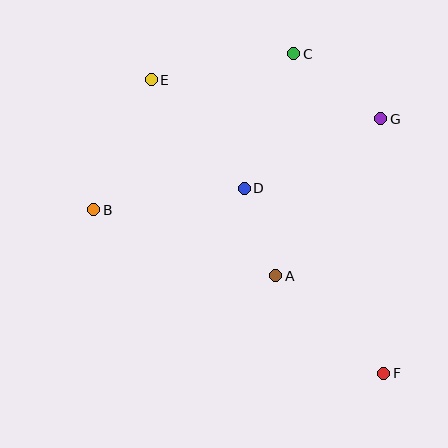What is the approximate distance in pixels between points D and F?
The distance between D and F is approximately 232 pixels.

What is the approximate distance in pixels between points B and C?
The distance between B and C is approximately 254 pixels.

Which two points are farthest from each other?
Points E and F are farthest from each other.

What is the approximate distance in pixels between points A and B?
The distance between A and B is approximately 193 pixels.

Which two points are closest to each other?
Points A and D are closest to each other.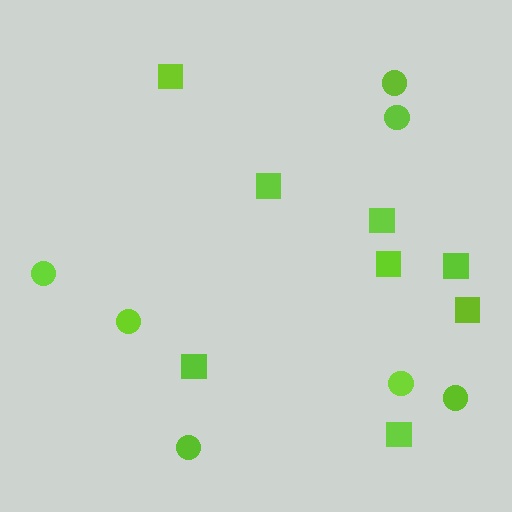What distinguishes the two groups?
There are 2 groups: one group of squares (8) and one group of circles (7).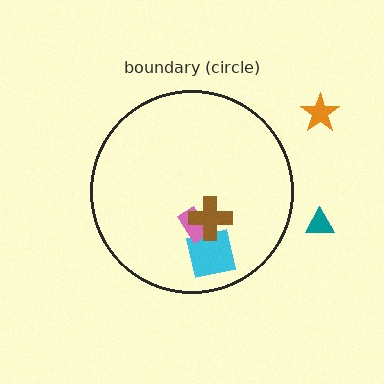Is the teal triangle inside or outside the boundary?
Outside.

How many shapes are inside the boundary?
3 inside, 2 outside.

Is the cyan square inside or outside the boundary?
Inside.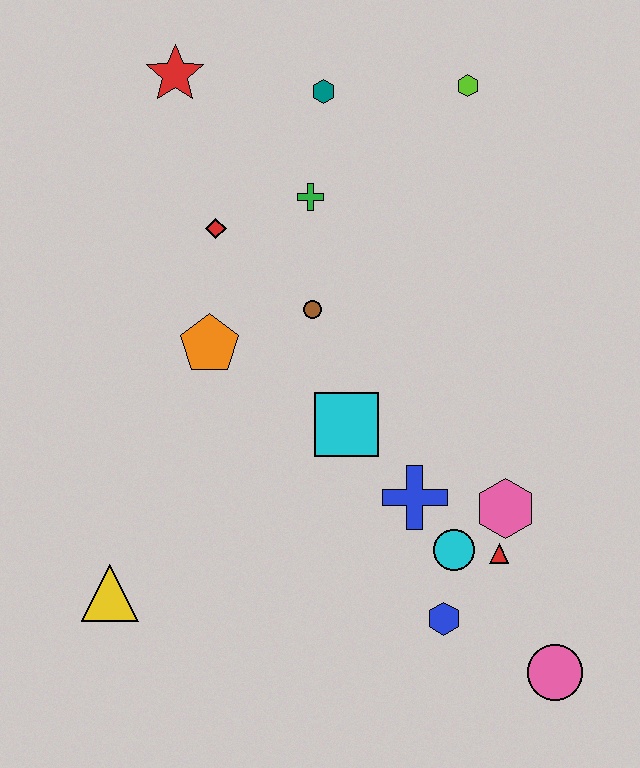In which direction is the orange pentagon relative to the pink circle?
The orange pentagon is to the left of the pink circle.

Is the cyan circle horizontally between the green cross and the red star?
No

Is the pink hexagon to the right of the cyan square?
Yes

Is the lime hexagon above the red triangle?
Yes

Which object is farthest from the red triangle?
The red star is farthest from the red triangle.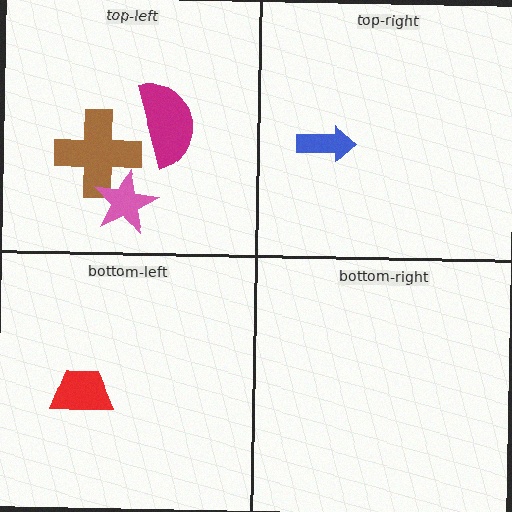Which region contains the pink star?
The top-left region.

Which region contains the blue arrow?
The top-right region.